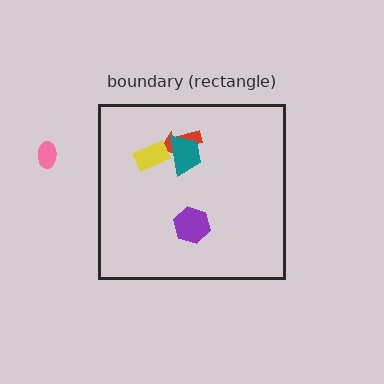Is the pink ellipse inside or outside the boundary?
Outside.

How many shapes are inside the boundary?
4 inside, 1 outside.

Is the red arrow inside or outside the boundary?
Inside.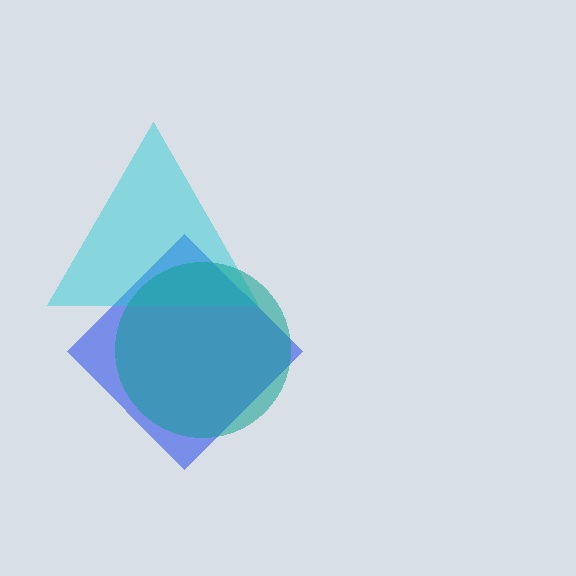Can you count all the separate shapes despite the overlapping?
Yes, there are 3 separate shapes.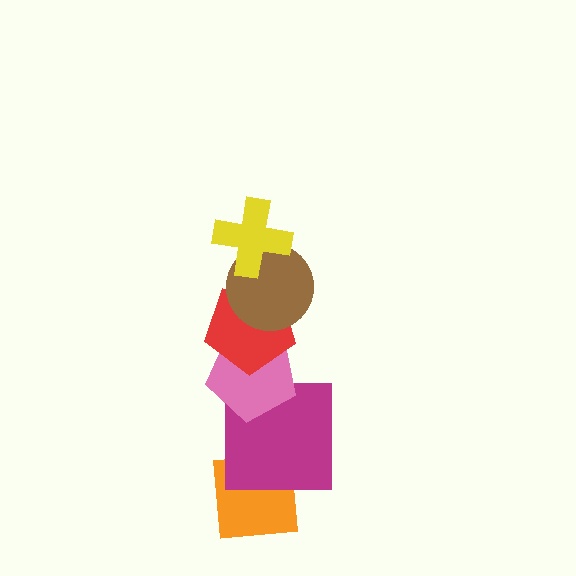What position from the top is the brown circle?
The brown circle is 2nd from the top.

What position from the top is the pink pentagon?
The pink pentagon is 4th from the top.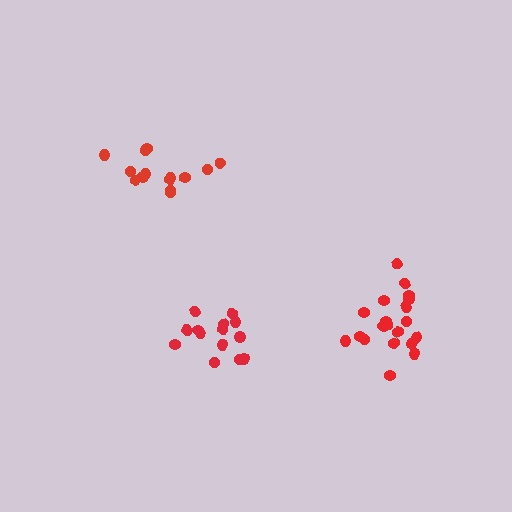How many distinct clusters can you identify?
There are 3 distinct clusters.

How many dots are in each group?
Group 1: 14 dots, Group 2: 14 dots, Group 3: 20 dots (48 total).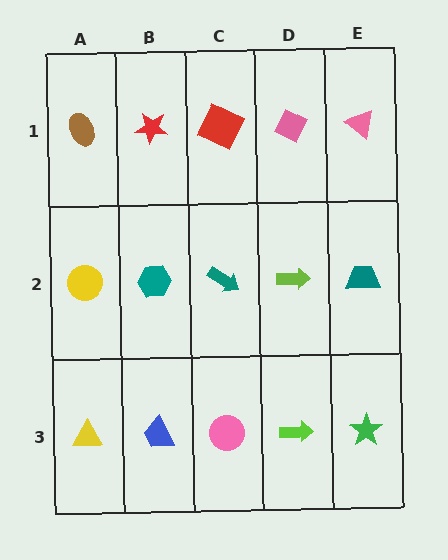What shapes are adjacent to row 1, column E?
A teal trapezoid (row 2, column E), a pink diamond (row 1, column D).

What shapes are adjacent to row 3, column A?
A yellow circle (row 2, column A), a blue trapezoid (row 3, column B).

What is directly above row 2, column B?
A red star.